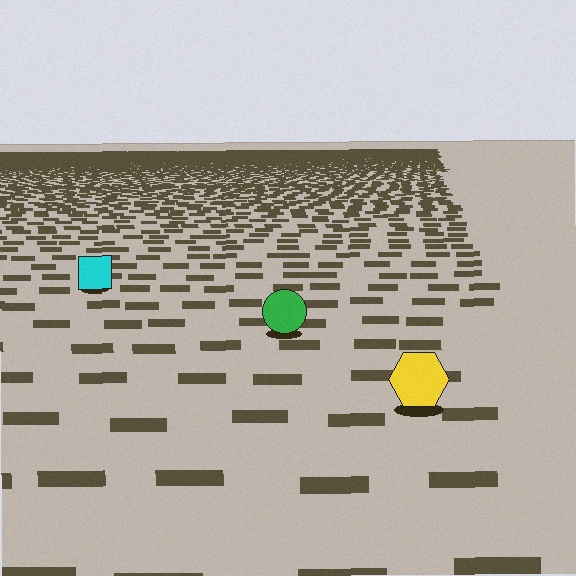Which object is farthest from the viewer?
The cyan square is farthest from the viewer. It appears smaller and the ground texture around it is denser.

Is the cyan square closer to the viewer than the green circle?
No. The green circle is closer — you can tell from the texture gradient: the ground texture is coarser near it.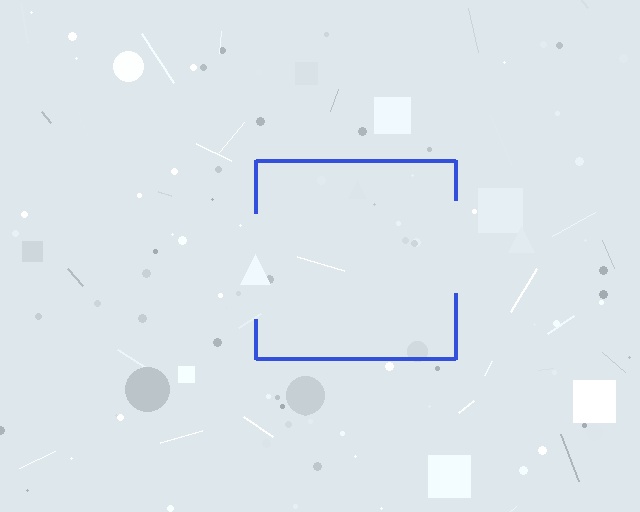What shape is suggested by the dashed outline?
The dashed outline suggests a square.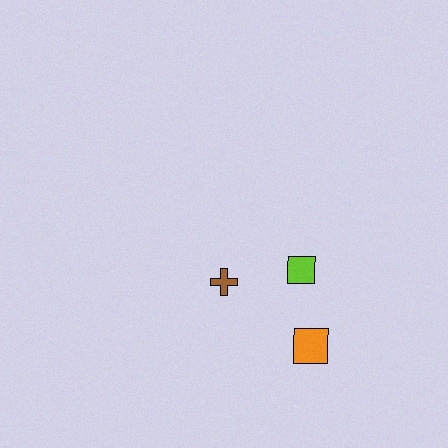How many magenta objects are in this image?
There are no magenta objects.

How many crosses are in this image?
There is 1 cross.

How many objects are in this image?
There are 3 objects.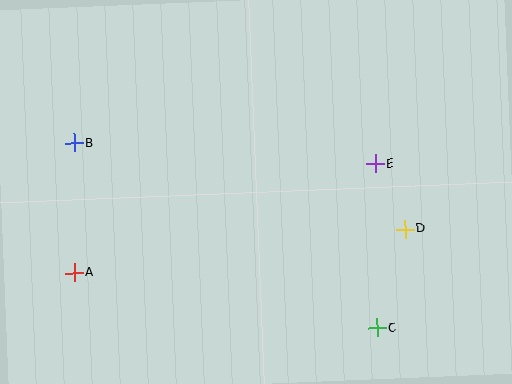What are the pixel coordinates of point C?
Point C is at (377, 328).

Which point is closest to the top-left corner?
Point B is closest to the top-left corner.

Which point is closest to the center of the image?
Point E at (375, 164) is closest to the center.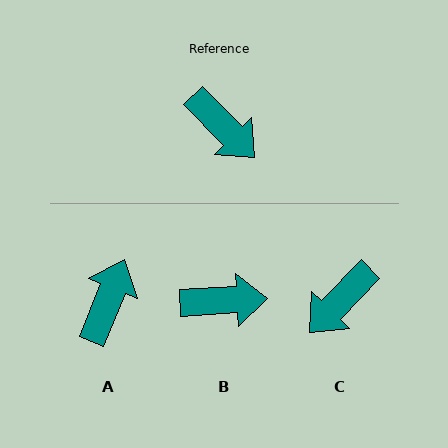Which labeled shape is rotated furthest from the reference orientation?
A, about 113 degrees away.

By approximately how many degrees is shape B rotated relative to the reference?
Approximately 48 degrees counter-clockwise.